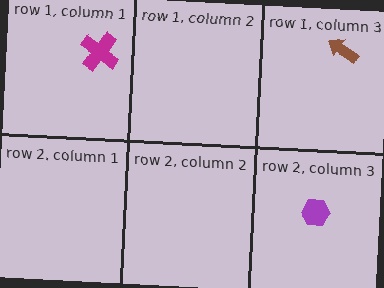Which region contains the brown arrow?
The row 1, column 3 region.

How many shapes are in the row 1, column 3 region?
1.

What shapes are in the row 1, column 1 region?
The magenta cross.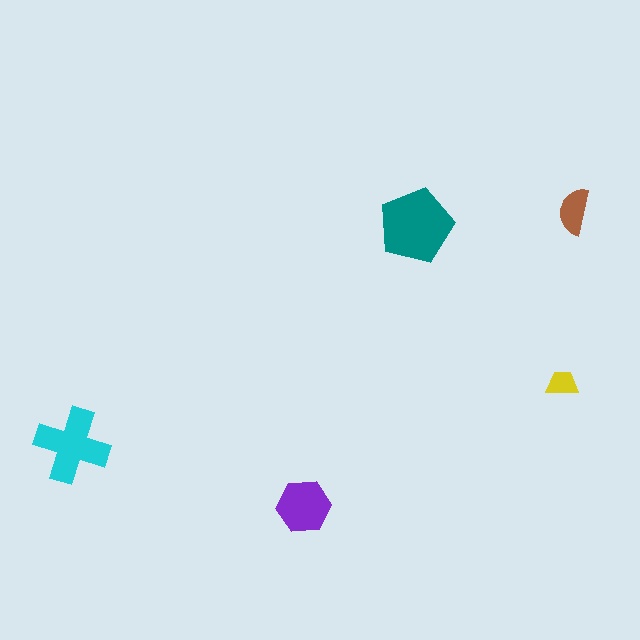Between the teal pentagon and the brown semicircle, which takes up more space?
The teal pentagon.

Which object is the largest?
The teal pentagon.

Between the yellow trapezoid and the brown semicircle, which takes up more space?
The brown semicircle.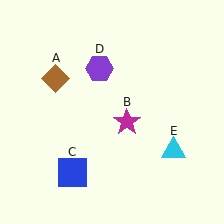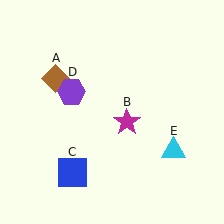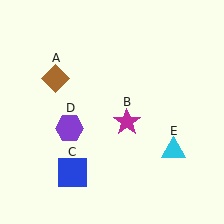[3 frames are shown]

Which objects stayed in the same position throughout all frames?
Brown diamond (object A) and magenta star (object B) and blue square (object C) and cyan triangle (object E) remained stationary.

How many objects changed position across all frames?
1 object changed position: purple hexagon (object D).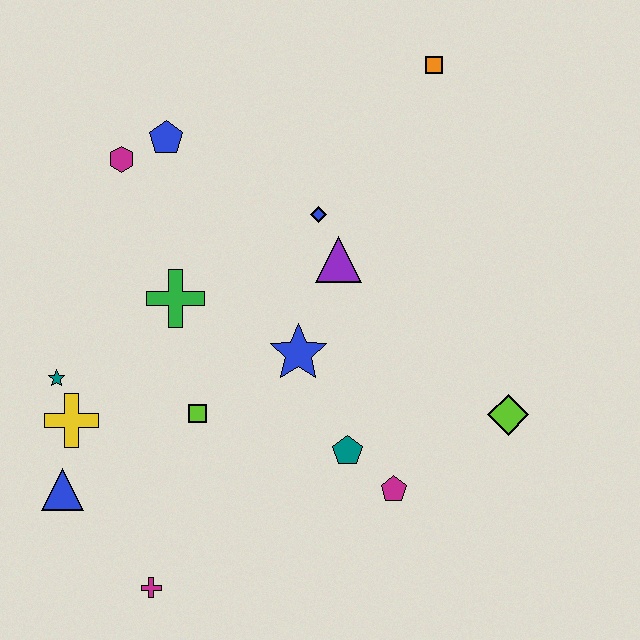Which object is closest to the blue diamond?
The purple triangle is closest to the blue diamond.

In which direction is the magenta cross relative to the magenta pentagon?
The magenta cross is to the left of the magenta pentagon.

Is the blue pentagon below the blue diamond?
No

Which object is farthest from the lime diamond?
The magenta hexagon is farthest from the lime diamond.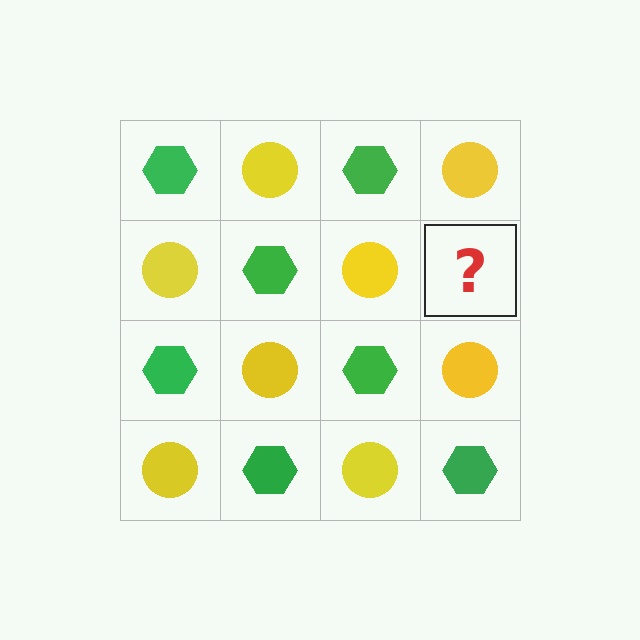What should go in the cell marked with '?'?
The missing cell should contain a green hexagon.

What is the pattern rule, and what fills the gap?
The rule is that it alternates green hexagon and yellow circle in a checkerboard pattern. The gap should be filled with a green hexagon.